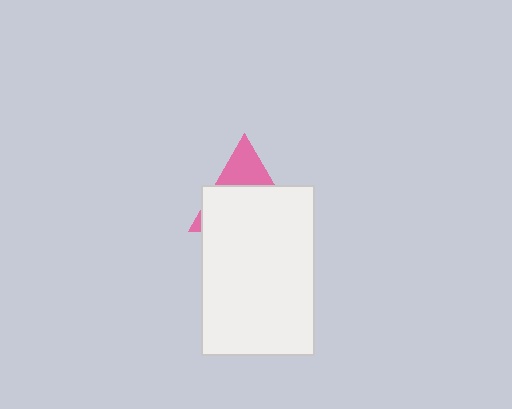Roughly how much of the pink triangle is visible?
A small part of it is visible (roughly 31%).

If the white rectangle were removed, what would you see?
You would see the complete pink triangle.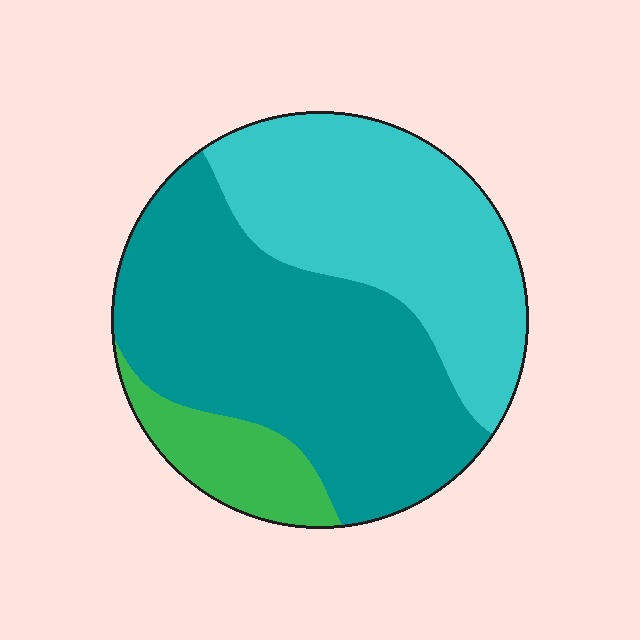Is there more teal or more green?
Teal.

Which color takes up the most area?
Teal, at roughly 50%.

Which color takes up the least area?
Green, at roughly 10%.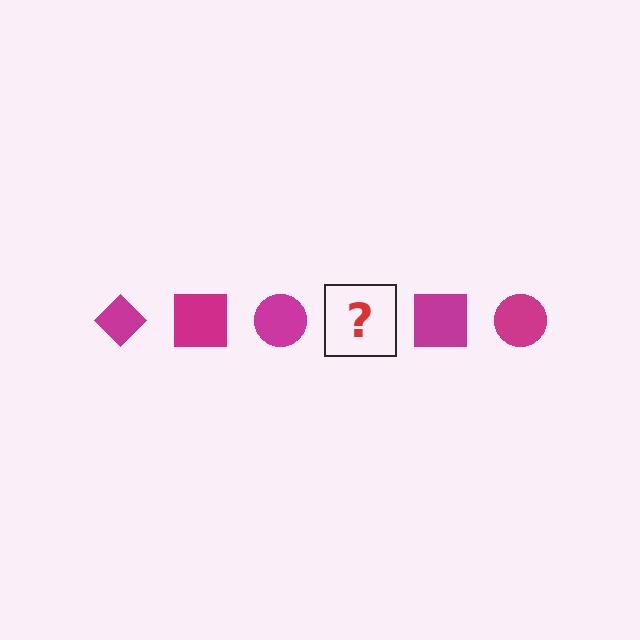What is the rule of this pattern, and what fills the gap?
The rule is that the pattern cycles through diamond, square, circle shapes in magenta. The gap should be filled with a magenta diamond.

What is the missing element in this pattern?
The missing element is a magenta diamond.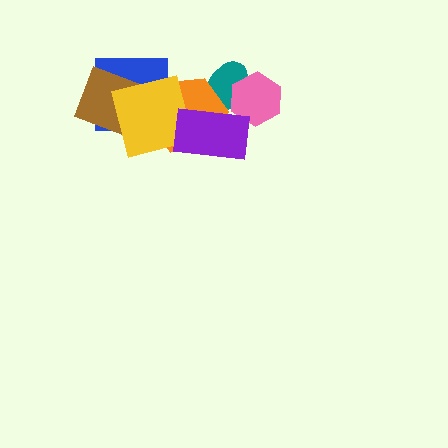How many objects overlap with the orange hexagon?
4 objects overlap with the orange hexagon.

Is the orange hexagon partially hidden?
Yes, it is partially covered by another shape.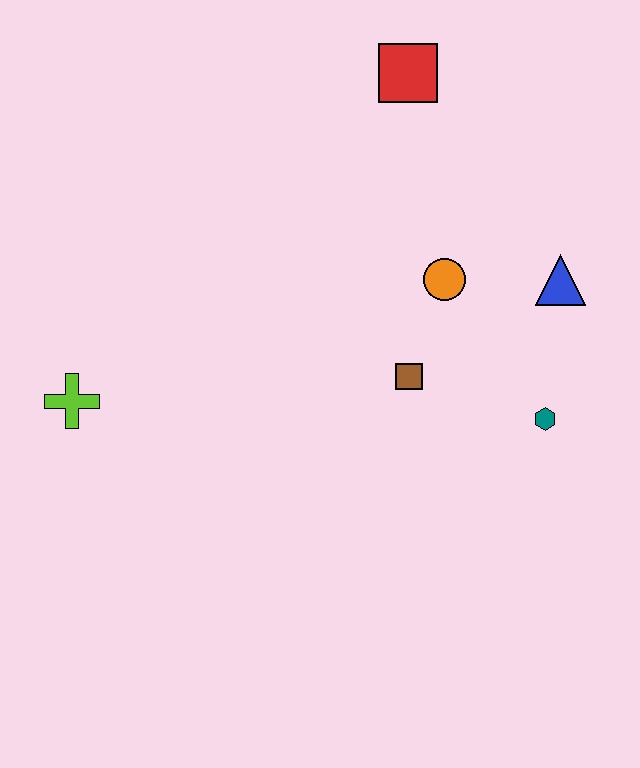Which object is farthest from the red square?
The lime cross is farthest from the red square.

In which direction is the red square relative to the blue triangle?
The red square is above the blue triangle.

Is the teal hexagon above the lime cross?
No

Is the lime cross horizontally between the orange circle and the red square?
No